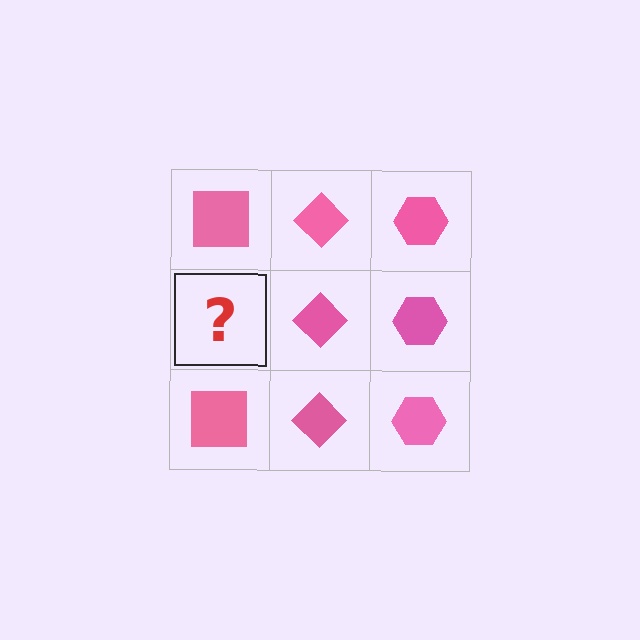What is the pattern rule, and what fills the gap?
The rule is that each column has a consistent shape. The gap should be filled with a pink square.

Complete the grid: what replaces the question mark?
The question mark should be replaced with a pink square.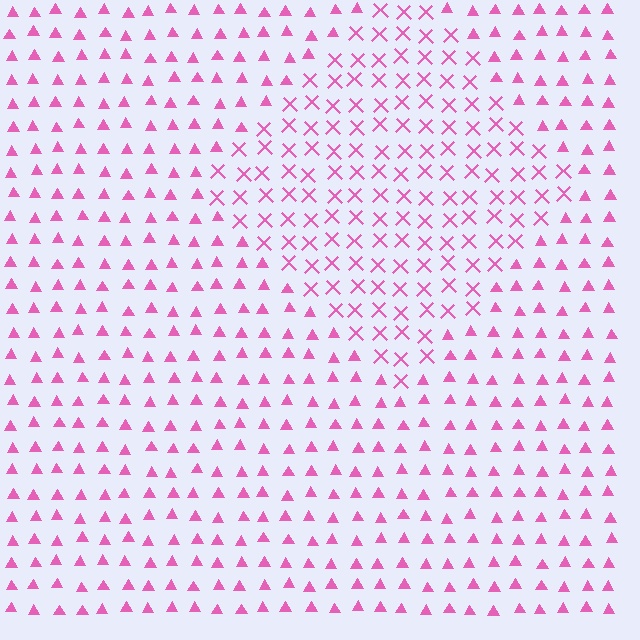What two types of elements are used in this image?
The image uses X marks inside the diamond region and triangles outside it.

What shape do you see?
I see a diamond.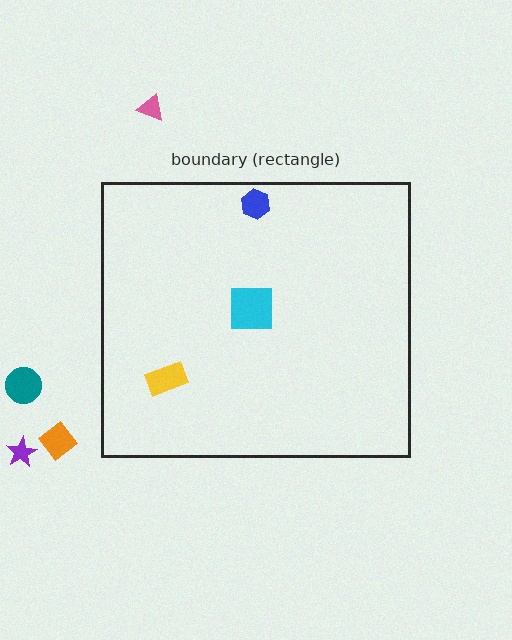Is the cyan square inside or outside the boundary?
Inside.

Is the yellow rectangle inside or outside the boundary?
Inside.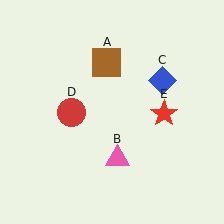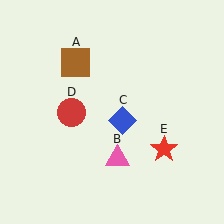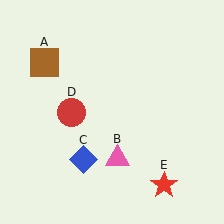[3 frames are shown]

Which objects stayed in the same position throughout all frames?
Pink triangle (object B) and red circle (object D) remained stationary.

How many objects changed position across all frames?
3 objects changed position: brown square (object A), blue diamond (object C), red star (object E).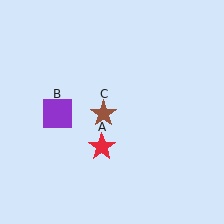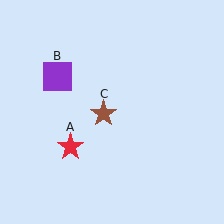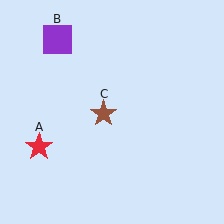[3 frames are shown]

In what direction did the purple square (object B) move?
The purple square (object B) moved up.